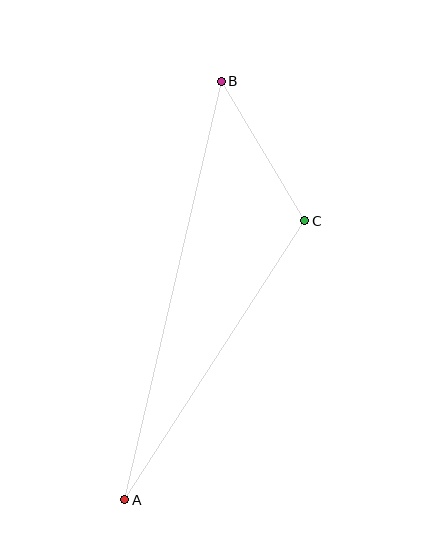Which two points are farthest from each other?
Points A and B are farthest from each other.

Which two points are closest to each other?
Points B and C are closest to each other.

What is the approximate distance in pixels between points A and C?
The distance between A and C is approximately 332 pixels.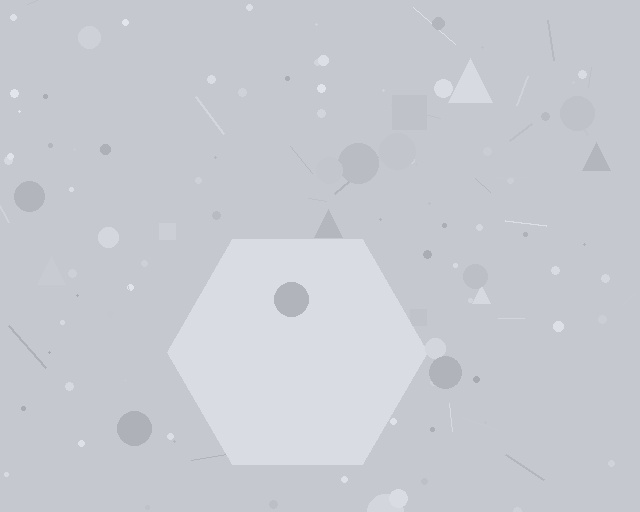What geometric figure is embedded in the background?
A hexagon is embedded in the background.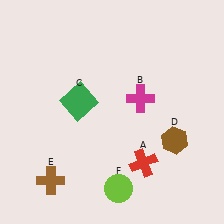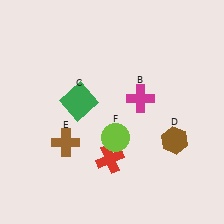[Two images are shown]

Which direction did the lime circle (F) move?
The lime circle (F) moved up.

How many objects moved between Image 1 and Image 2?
3 objects moved between the two images.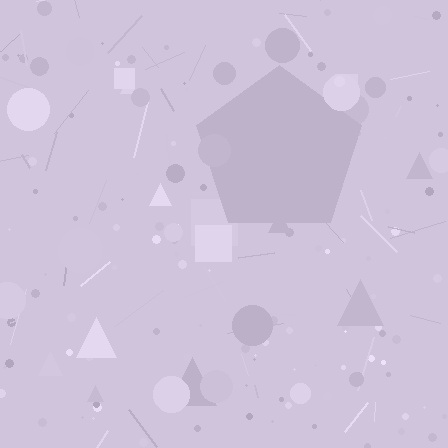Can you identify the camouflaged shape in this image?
The camouflaged shape is a pentagon.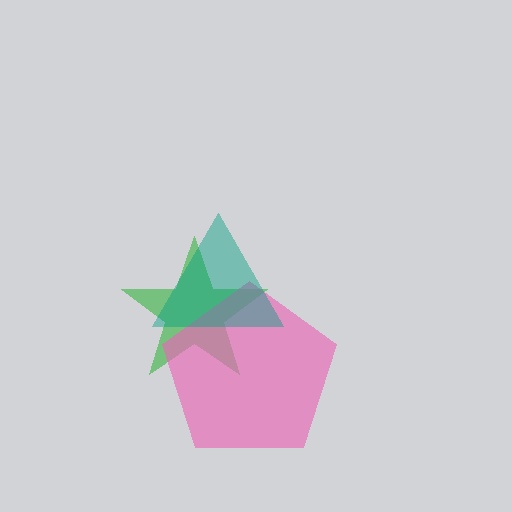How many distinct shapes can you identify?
There are 3 distinct shapes: a green star, a pink pentagon, a teal triangle.